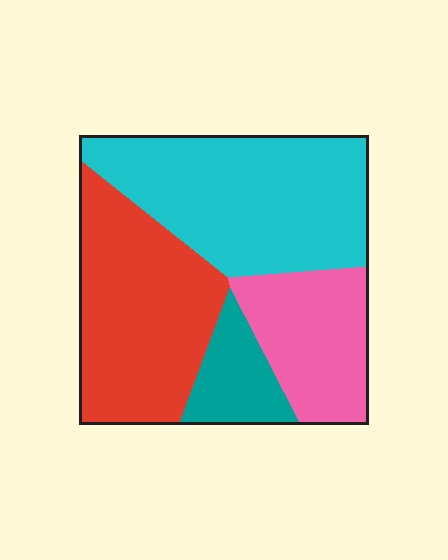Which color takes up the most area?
Cyan, at roughly 40%.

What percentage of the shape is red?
Red covers about 35% of the shape.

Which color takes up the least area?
Teal, at roughly 10%.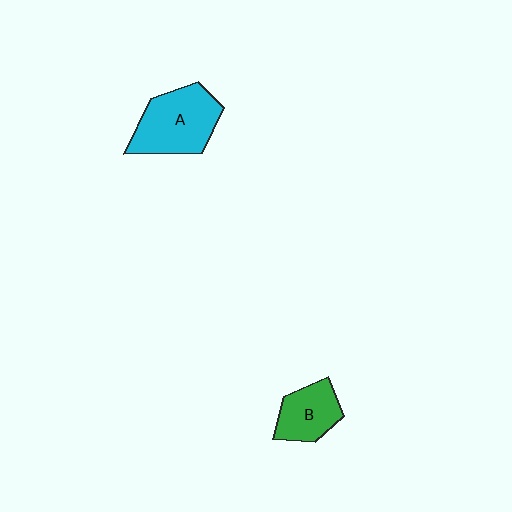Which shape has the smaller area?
Shape B (green).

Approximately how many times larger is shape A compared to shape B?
Approximately 1.6 times.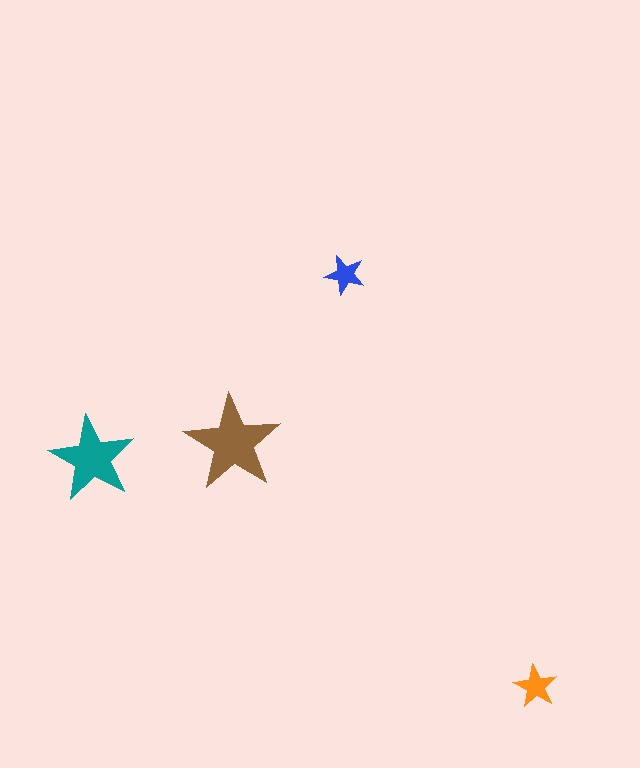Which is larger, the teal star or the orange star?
The teal one.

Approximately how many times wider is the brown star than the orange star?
About 2 times wider.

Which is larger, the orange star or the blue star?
The orange one.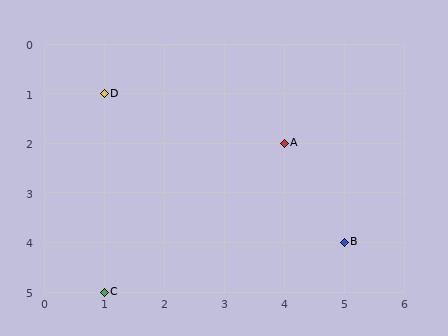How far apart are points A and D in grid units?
Points A and D are 3 columns and 1 row apart (about 3.2 grid units diagonally).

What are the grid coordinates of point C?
Point C is at grid coordinates (1, 5).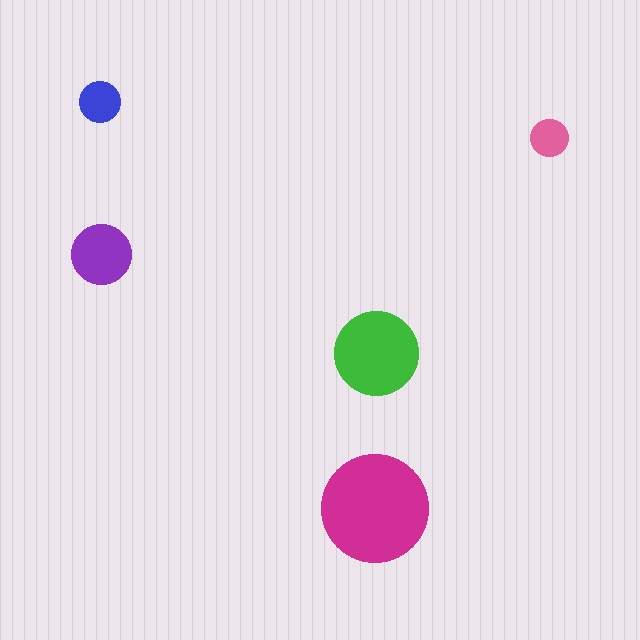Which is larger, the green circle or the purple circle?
The green one.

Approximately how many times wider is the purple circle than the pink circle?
About 1.5 times wider.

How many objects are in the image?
There are 5 objects in the image.